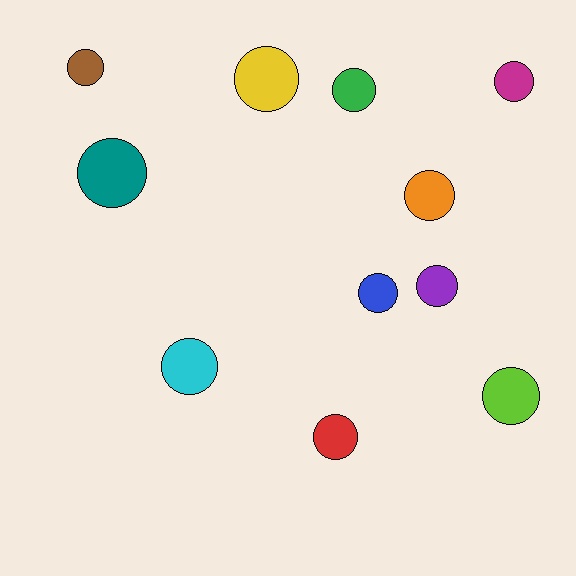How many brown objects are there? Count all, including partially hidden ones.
There is 1 brown object.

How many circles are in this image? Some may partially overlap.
There are 11 circles.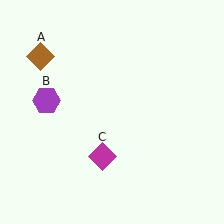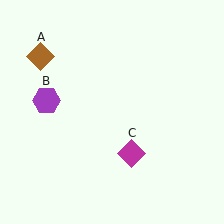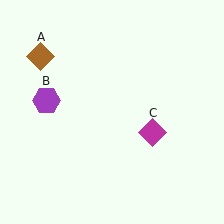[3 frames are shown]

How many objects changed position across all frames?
1 object changed position: magenta diamond (object C).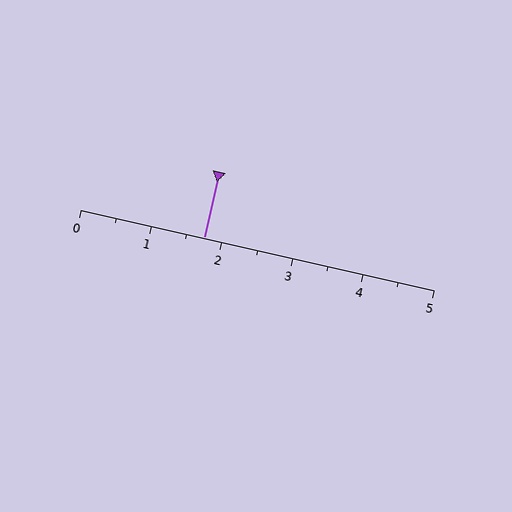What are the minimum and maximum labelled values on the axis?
The axis runs from 0 to 5.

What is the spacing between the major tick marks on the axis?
The major ticks are spaced 1 apart.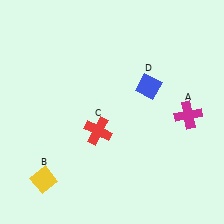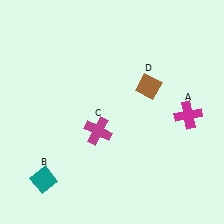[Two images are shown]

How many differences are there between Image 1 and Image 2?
There are 3 differences between the two images.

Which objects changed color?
B changed from yellow to teal. C changed from red to magenta. D changed from blue to brown.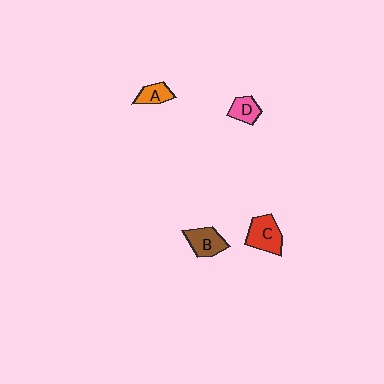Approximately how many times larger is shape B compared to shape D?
Approximately 1.4 times.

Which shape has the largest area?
Shape C (red).